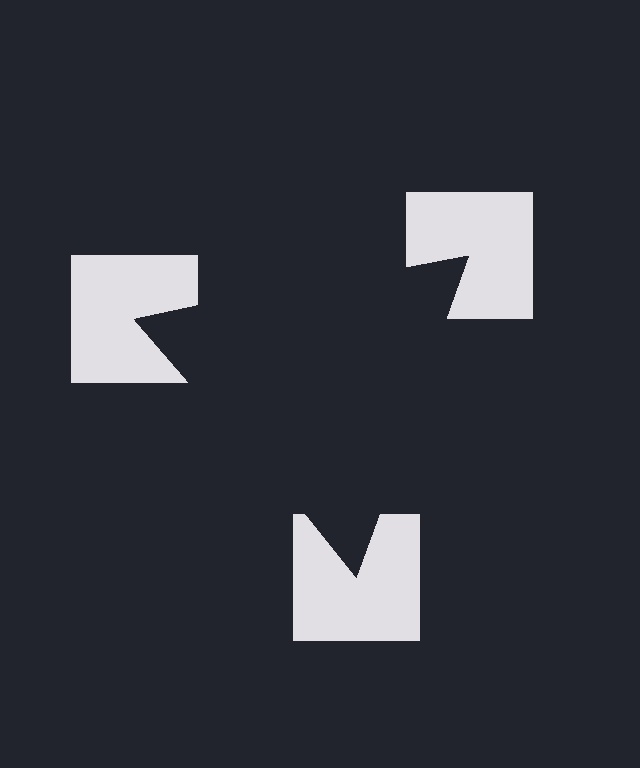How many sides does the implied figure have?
3 sides.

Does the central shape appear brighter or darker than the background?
It typically appears slightly darker than the background, even though no actual brightness change is drawn.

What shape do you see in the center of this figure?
An illusory triangle — its edges are inferred from the aligned wedge cuts in the notched squares, not physically drawn.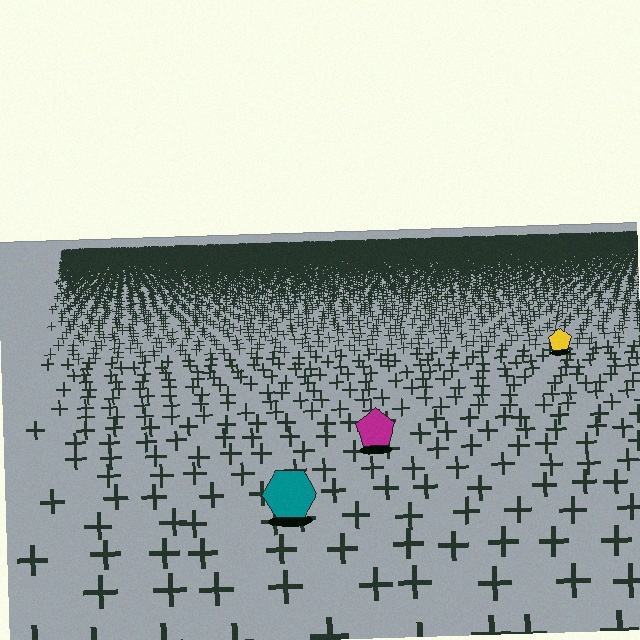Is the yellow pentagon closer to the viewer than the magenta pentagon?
No. The magenta pentagon is closer — you can tell from the texture gradient: the ground texture is coarser near it.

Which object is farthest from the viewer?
The yellow pentagon is farthest from the viewer. It appears smaller and the ground texture around it is denser.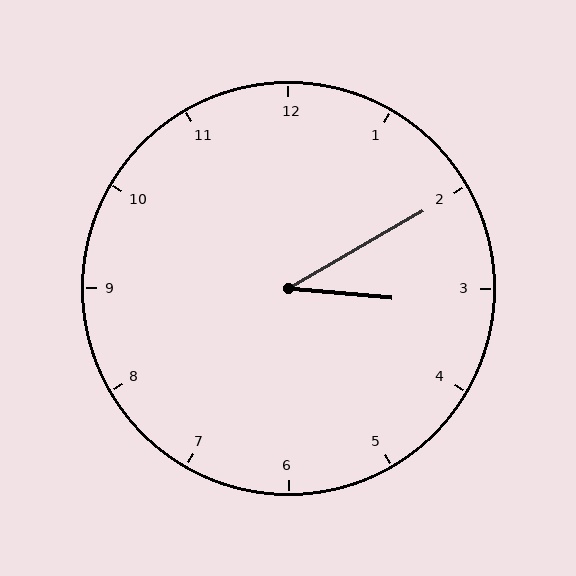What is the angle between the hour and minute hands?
Approximately 35 degrees.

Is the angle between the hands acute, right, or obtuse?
It is acute.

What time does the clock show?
3:10.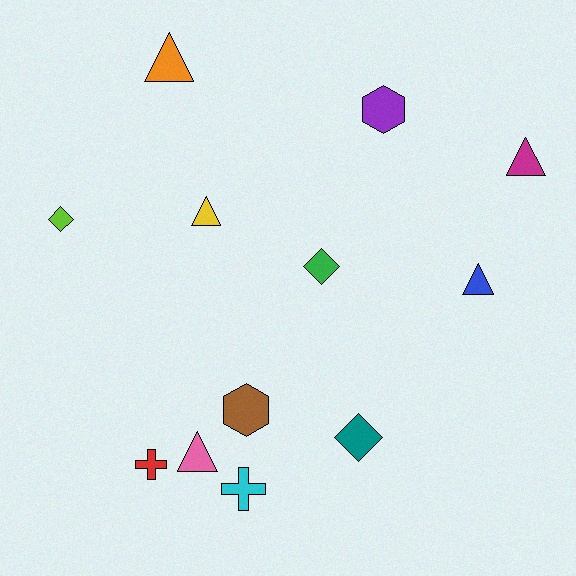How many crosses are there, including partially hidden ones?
There are 2 crosses.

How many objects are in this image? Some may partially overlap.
There are 12 objects.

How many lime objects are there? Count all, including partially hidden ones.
There is 1 lime object.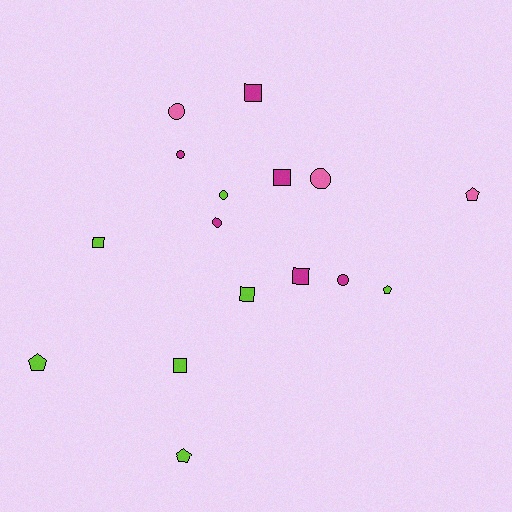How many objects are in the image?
There are 16 objects.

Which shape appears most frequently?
Square, with 6 objects.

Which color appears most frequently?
Lime, with 7 objects.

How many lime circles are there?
There is 1 lime circle.